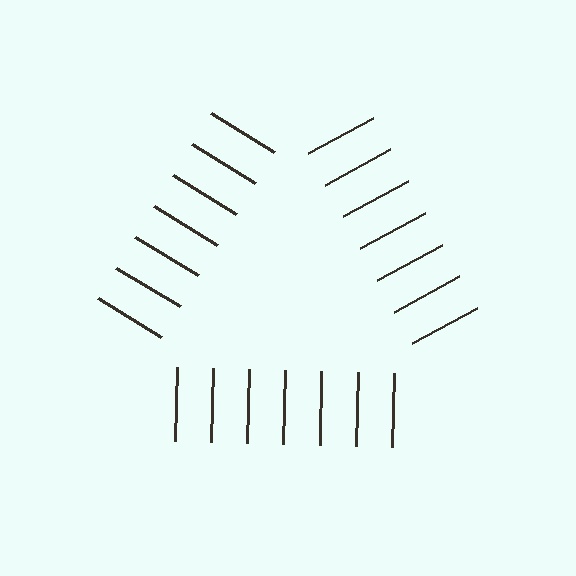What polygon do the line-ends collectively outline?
An illusory triangle — the line segments terminate on its edges but no continuous stroke is drawn.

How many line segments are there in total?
21 — 7 along each of the 3 edges.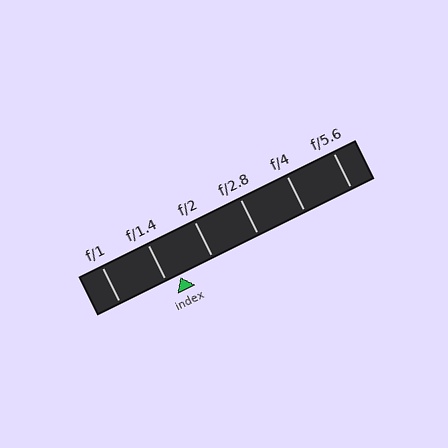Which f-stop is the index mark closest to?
The index mark is closest to f/1.4.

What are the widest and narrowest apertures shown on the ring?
The widest aperture shown is f/1 and the narrowest is f/5.6.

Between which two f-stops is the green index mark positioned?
The index mark is between f/1.4 and f/2.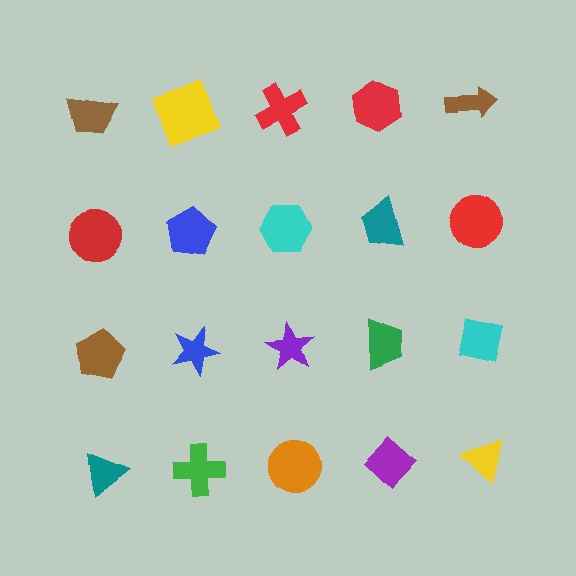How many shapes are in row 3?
5 shapes.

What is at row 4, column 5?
A yellow triangle.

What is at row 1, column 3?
A red cross.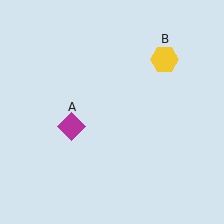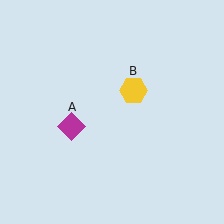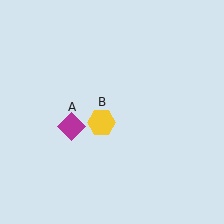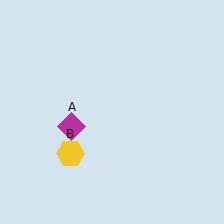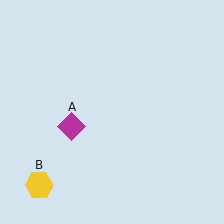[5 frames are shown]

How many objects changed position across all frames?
1 object changed position: yellow hexagon (object B).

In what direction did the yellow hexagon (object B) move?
The yellow hexagon (object B) moved down and to the left.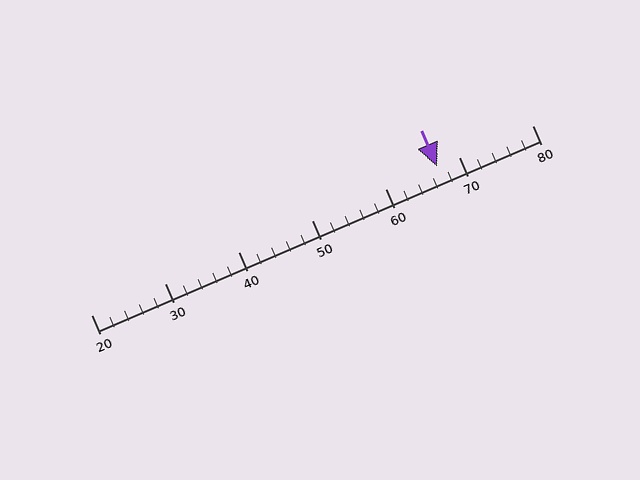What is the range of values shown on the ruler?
The ruler shows values from 20 to 80.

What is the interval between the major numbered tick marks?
The major tick marks are spaced 10 units apart.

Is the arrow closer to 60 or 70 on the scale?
The arrow is closer to 70.